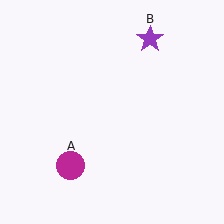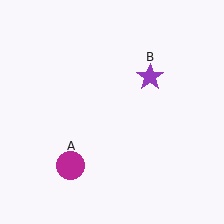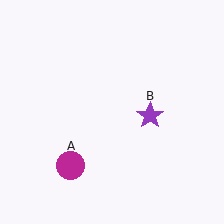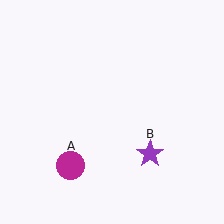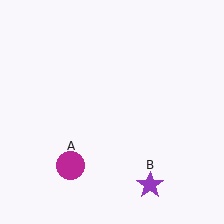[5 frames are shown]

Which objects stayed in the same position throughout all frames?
Magenta circle (object A) remained stationary.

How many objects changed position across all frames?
1 object changed position: purple star (object B).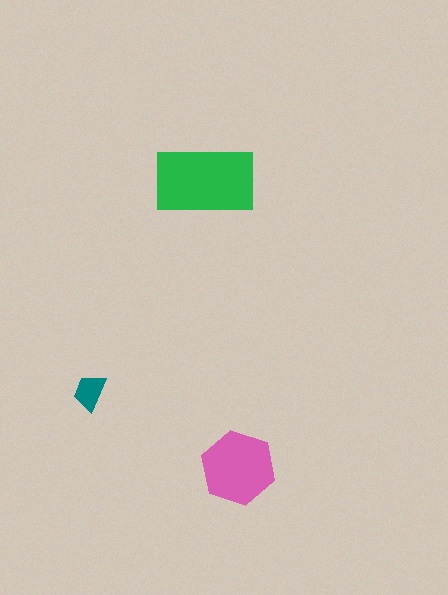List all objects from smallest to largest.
The teal trapezoid, the pink hexagon, the green rectangle.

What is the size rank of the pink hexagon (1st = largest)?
2nd.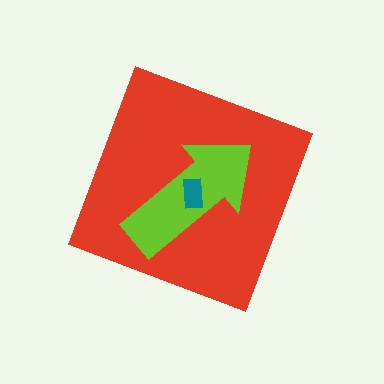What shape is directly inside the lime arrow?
The teal rectangle.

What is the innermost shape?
The teal rectangle.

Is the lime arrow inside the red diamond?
Yes.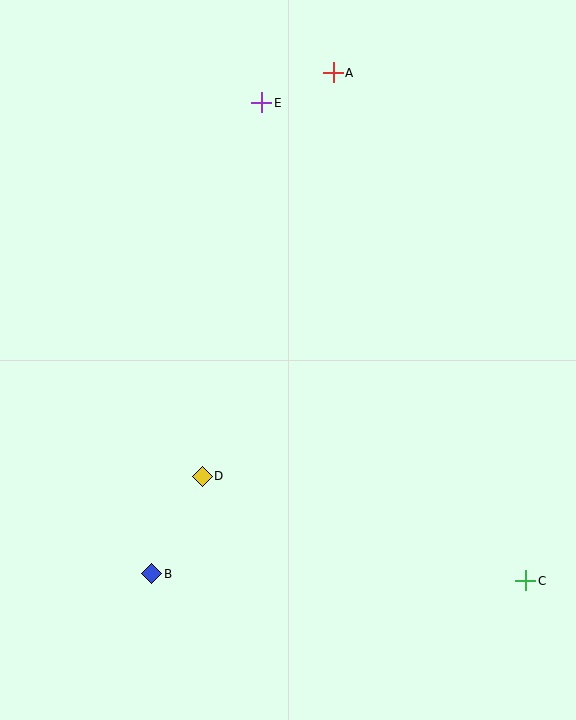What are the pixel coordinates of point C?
Point C is at (526, 581).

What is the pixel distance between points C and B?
The distance between C and B is 374 pixels.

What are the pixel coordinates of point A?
Point A is at (333, 73).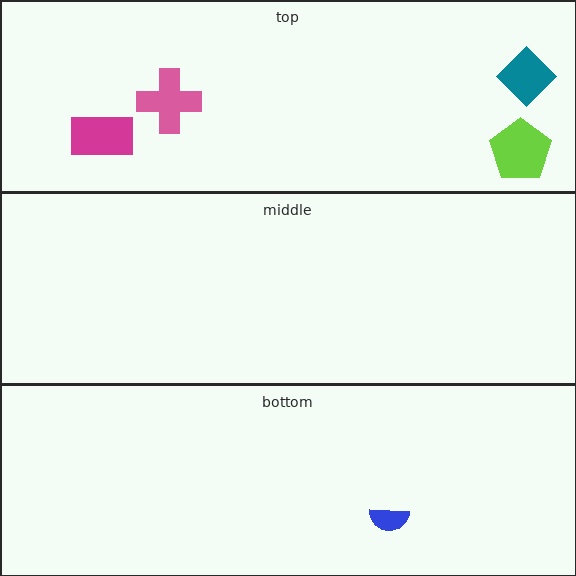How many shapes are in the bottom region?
1.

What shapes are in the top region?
The magenta rectangle, the teal diamond, the lime pentagon, the pink cross.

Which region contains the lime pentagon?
The top region.